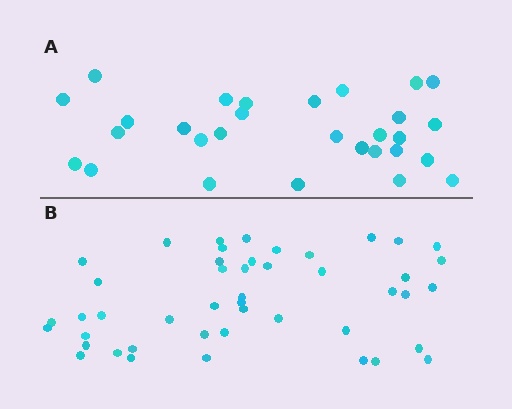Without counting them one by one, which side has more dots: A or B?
Region B (the bottom region) has more dots.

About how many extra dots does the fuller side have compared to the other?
Region B has approximately 15 more dots than region A.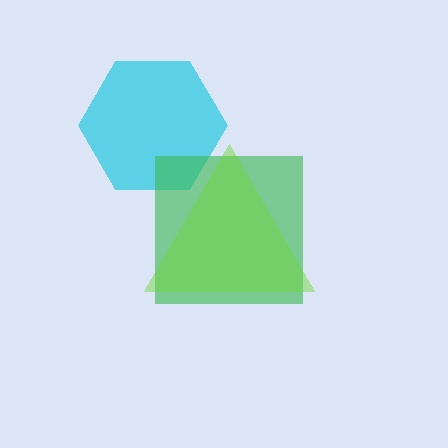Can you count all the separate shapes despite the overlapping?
Yes, there are 3 separate shapes.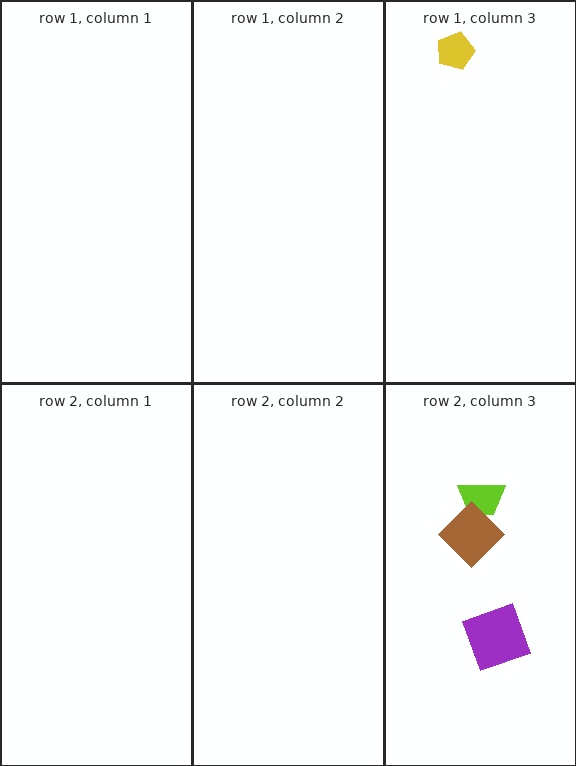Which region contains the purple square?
The row 2, column 3 region.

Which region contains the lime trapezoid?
The row 2, column 3 region.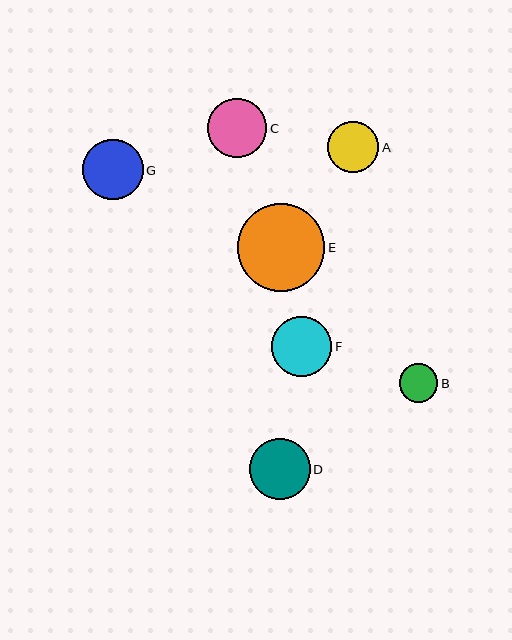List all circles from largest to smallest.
From largest to smallest: E, G, D, F, C, A, B.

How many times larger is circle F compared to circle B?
Circle F is approximately 1.6 times the size of circle B.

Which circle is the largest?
Circle E is the largest with a size of approximately 87 pixels.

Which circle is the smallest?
Circle B is the smallest with a size of approximately 38 pixels.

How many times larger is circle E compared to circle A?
Circle E is approximately 1.7 times the size of circle A.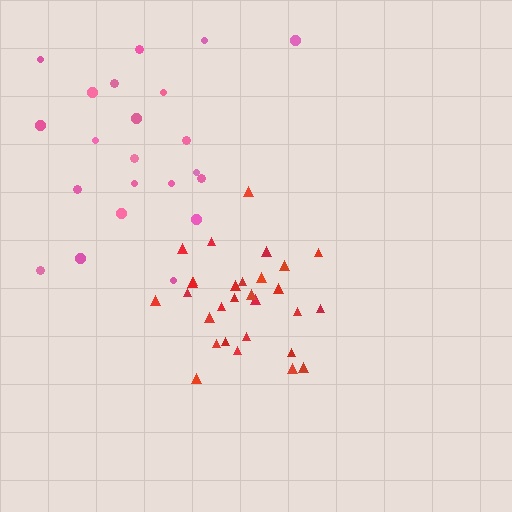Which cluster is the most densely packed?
Red.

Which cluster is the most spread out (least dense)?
Pink.